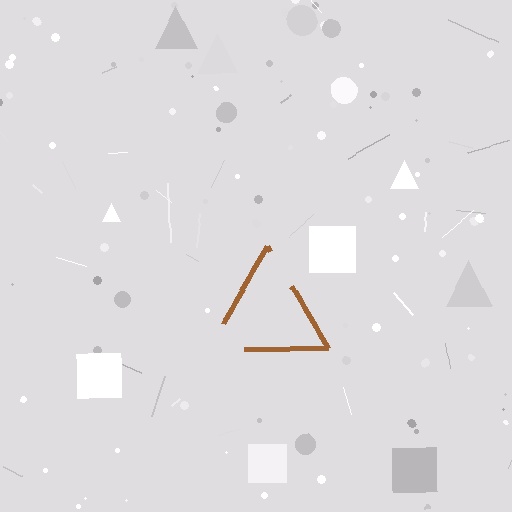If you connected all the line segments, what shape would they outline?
They would outline a triangle.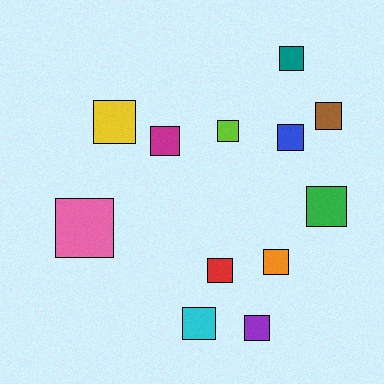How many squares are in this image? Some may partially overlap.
There are 12 squares.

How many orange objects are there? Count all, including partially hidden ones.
There is 1 orange object.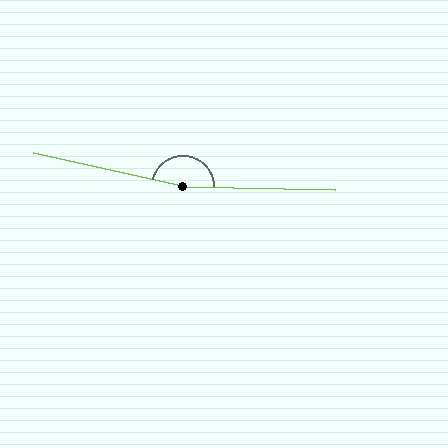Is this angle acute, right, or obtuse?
It is obtuse.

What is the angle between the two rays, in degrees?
Approximately 169 degrees.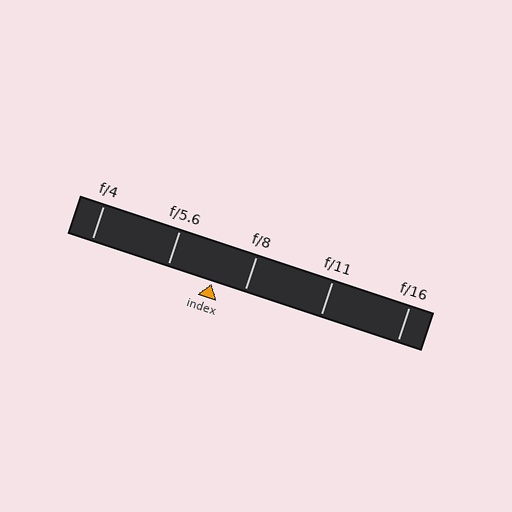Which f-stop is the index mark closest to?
The index mark is closest to f/8.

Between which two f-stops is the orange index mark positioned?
The index mark is between f/5.6 and f/8.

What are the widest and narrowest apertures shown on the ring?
The widest aperture shown is f/4 and the narrowest is f/16.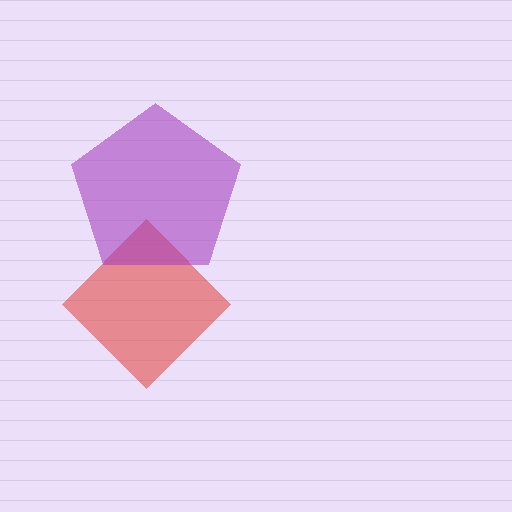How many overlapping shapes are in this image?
There are 2 overlapping shapes in the image.